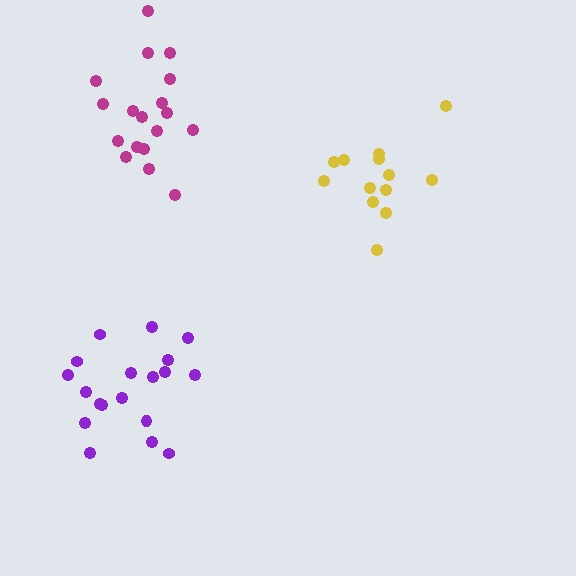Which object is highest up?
The magenta cluster is topmost.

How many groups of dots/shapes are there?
There are 3 groups.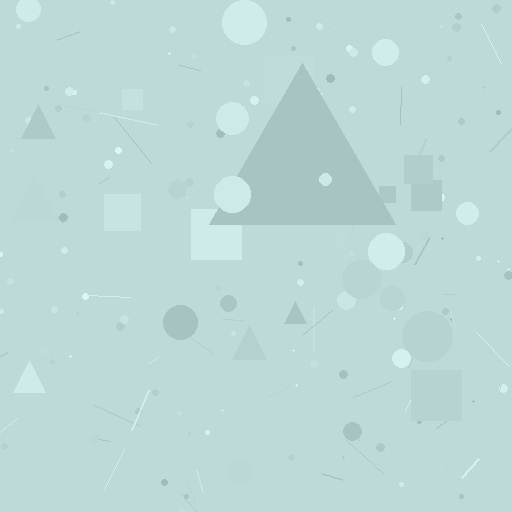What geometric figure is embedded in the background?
A triangle is embedded in the background.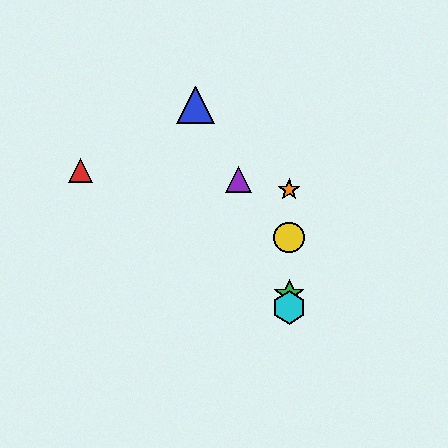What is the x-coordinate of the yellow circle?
The yellow circle is at x≈289.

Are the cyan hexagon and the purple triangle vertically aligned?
No, the cyan hexagon is at x≈289 and the purple triangle is at x≈239.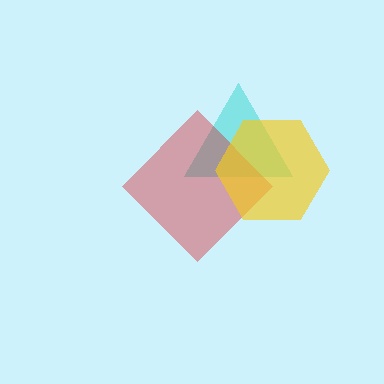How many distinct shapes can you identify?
There are 3 distinct shapes: a cyan triangle, a red diamond, a yellow hexagon.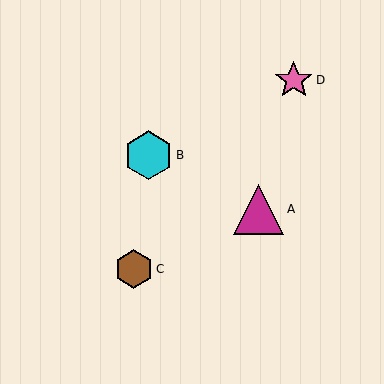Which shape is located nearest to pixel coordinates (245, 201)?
The magenta triangle (labeled A) at (259, 209) is nearest to that location.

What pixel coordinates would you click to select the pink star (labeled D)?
Click at (294, 80) to select the pink star D.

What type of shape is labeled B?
Shape B is a cyan hexagon.